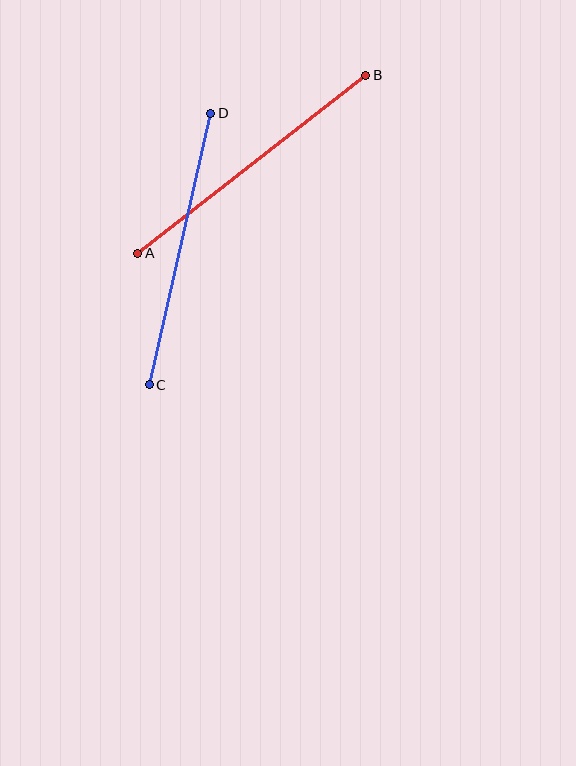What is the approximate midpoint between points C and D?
The midpoint is at approximately (180, 249) pixels.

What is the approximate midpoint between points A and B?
The midpoint is at approximately (252, 164) pixels.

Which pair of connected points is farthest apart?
Points A and B are farthest apart.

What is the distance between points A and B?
The distance is approximately 289 pixels.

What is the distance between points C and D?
The distance is approximately 278 pixels.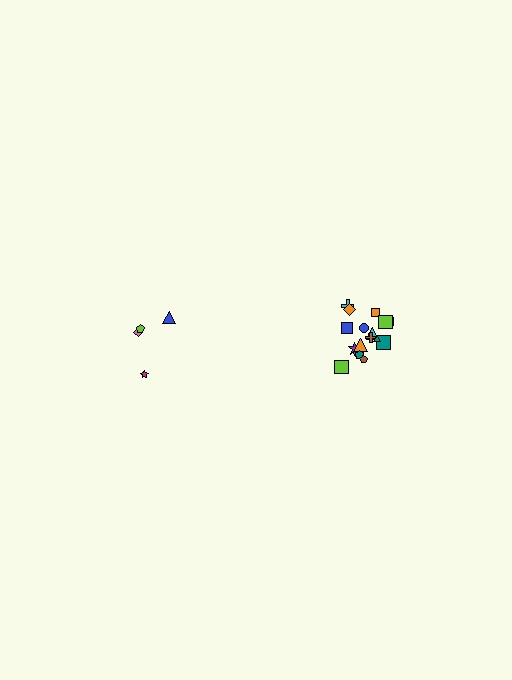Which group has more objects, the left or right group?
The right group.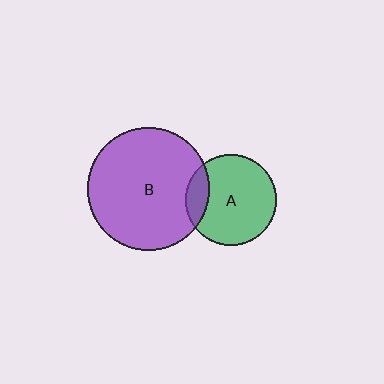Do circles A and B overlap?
Yes.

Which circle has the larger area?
Circle B (purple).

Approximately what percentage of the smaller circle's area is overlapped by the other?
Approximately 15%.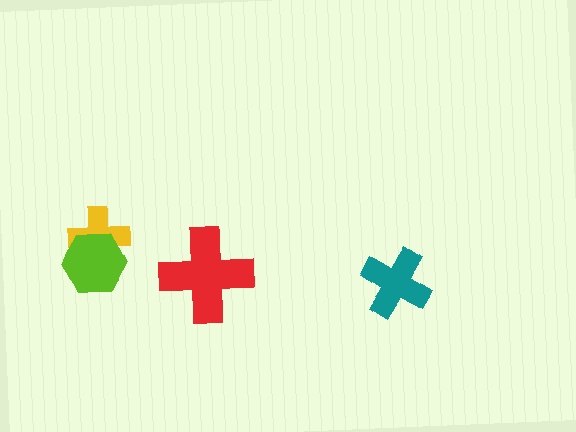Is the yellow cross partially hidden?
Yes, it is partially covered by another shape.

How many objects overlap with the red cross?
0 objects overlap with the red cross.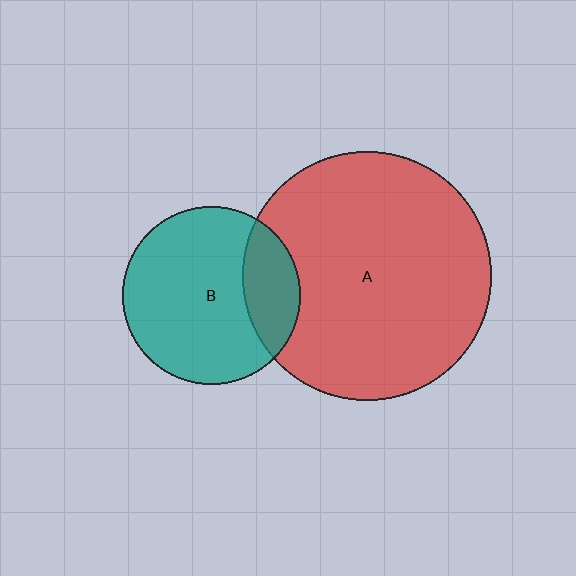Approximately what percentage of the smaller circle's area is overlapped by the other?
Approximately 20%.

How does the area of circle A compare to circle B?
Approximately 2.0 times.